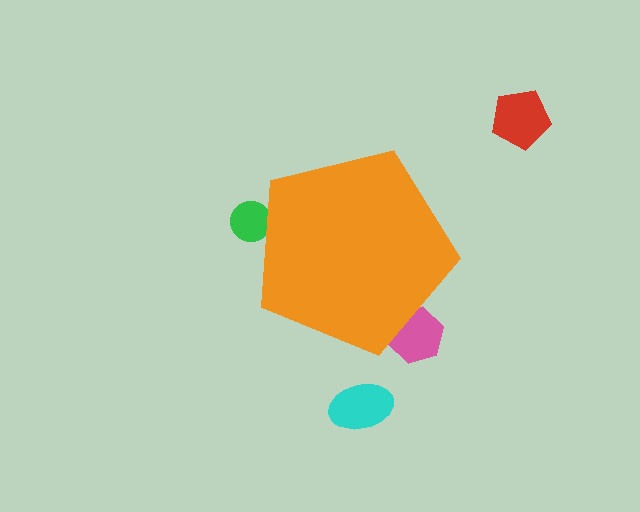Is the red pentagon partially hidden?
No, the red pentagon is fully visible.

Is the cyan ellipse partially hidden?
No, the cyan ellipse is fully visible.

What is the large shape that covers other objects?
An orange pentagon.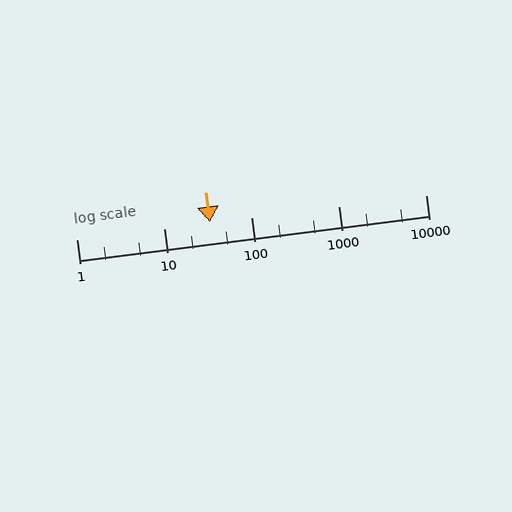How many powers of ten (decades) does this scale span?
The scale spans 4 decades, from 1 to 10000.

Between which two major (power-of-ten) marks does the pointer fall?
The pointer is between 10 and 100.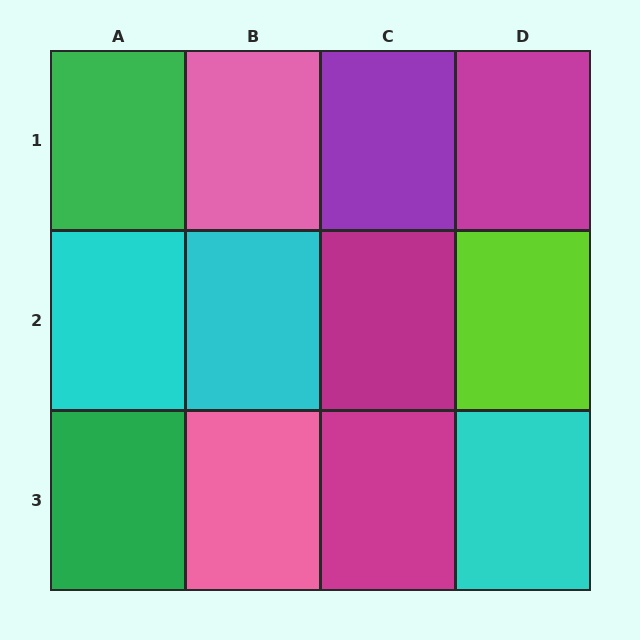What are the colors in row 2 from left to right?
Cyan, cyan, magenta, lime.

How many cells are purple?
1 cell is purple.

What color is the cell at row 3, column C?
Magenta.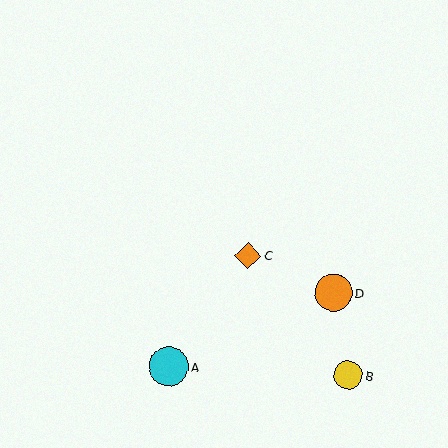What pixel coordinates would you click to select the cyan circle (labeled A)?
Click at (169, 366) to select the cyan circle A.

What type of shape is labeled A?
Shape A is a cyan circle.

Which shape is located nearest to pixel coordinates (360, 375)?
The yellow circle (labeled B) at (348, 375) is nearest to that location.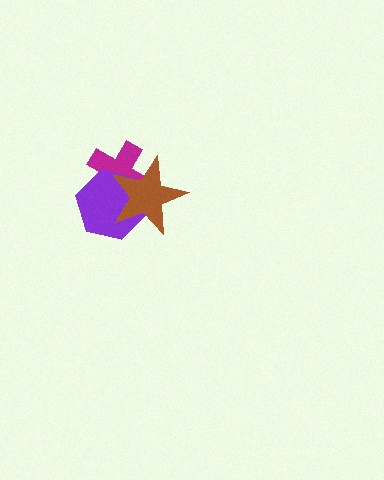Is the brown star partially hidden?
No, no other shape covers it.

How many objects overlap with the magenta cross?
2 objects overlap with the magenta cross.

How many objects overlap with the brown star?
2 objects overlap with the brown star.